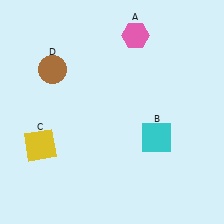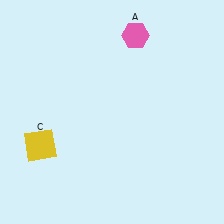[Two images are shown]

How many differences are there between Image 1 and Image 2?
There are 2 differences between the two images.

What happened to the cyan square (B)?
The cyan square (B) was removed in Image 2. It was in the bottom-right area of Image 1.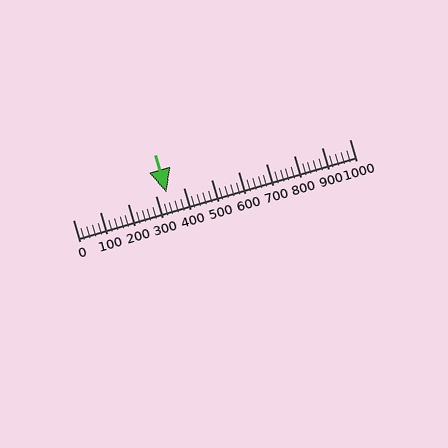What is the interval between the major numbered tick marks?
The major tick marks are spaced 100 units apart.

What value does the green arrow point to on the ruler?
The green arrow points to approximately 340.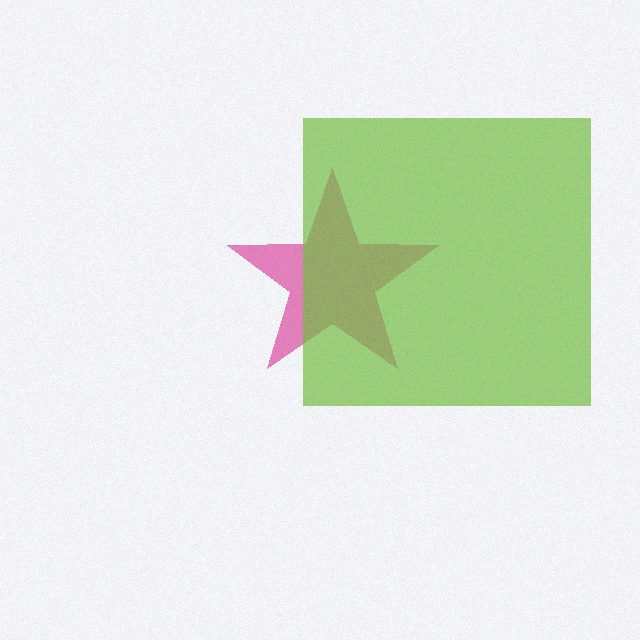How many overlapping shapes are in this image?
There are 2 overlapping shapes in the image.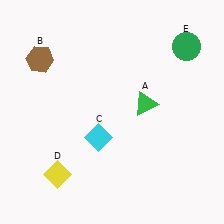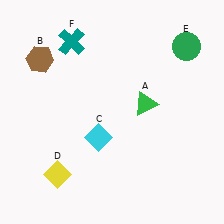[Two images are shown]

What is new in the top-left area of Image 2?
A teal cross (F) was added in the top-left area of Image 2.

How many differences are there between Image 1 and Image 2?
There is 1 difference between the two images.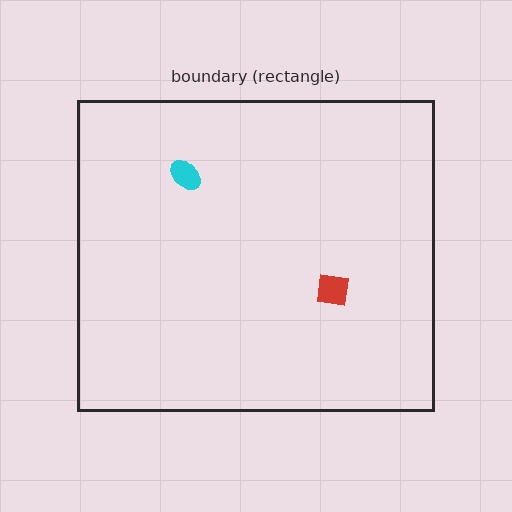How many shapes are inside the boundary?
2 inside, 0 outside.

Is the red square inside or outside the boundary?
Inside.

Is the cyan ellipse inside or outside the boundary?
Inside.